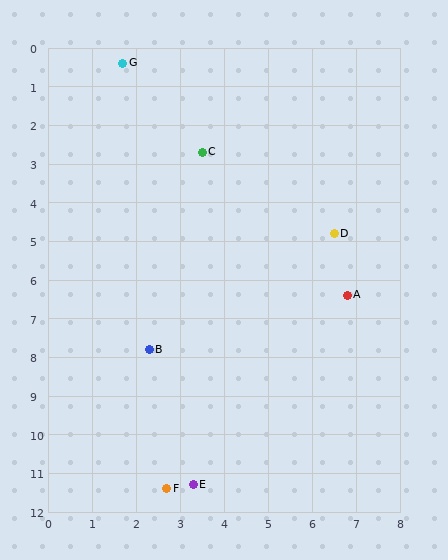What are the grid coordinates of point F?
Point F is at approximately (2.7, 11.4).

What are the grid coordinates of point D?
Point D is at approximately (6.5, 4.8).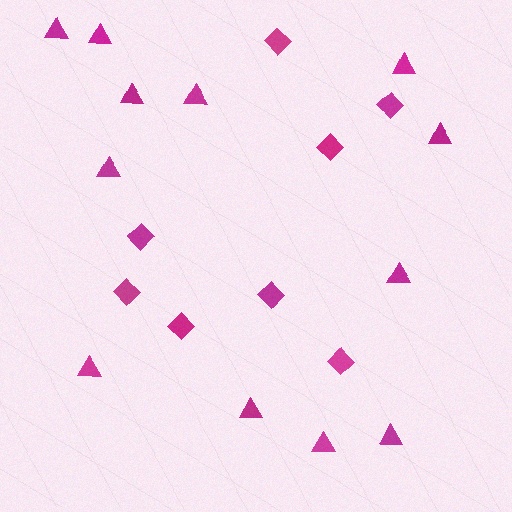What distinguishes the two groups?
There are 2 groups: one group of triangles (12) and one group of diamonds (8).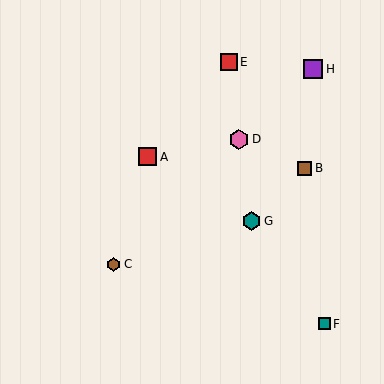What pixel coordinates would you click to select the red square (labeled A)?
Click at (147, 157) to select the red square A.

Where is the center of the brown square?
The center of the brown square is at (305, 168).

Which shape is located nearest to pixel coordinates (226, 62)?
The red square (labeled E) at (229, 62) is nearest to that location.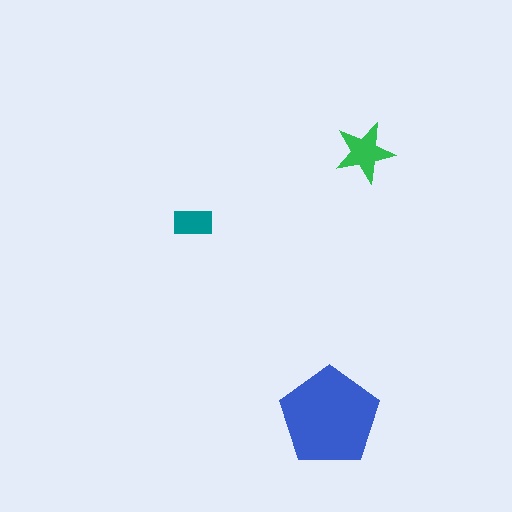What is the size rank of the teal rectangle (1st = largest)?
3rd.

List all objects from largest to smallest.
The blue pentagon, the green star, the teal rectangle.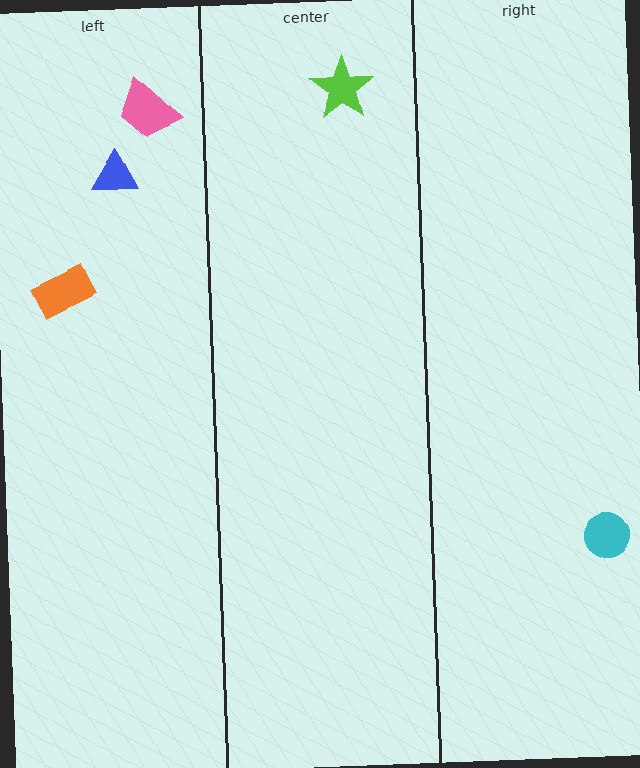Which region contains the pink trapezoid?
The left region.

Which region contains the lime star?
The center region.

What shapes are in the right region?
The cyan circle.